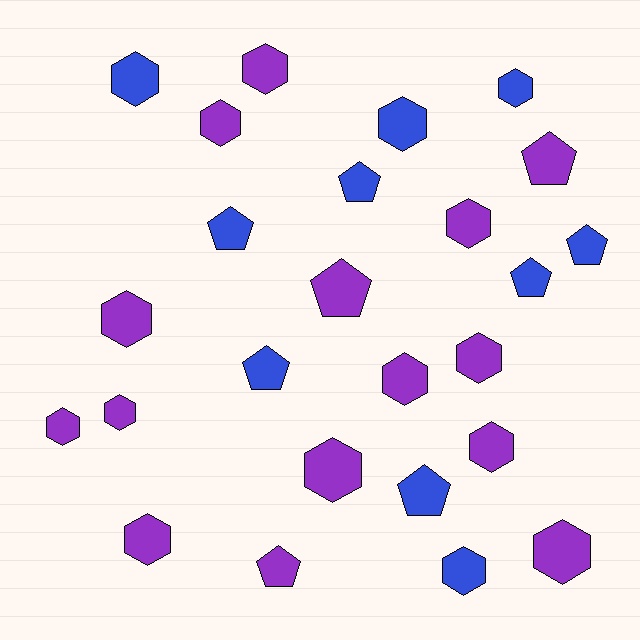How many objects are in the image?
There are 25 objects.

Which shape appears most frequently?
Hexagon, with 16 objects.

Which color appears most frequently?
Purple, with 15 objects.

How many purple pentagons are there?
There are 3 purple pentagons.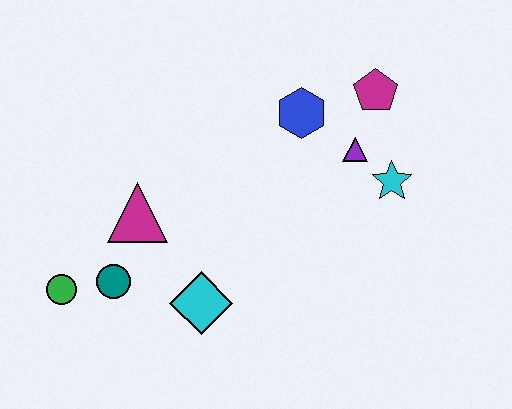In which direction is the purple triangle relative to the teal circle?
The purple triangle is to the right of the teal circle.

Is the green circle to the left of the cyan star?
Yes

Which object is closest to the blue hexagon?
The purple triangle is closest to the blue hexagon.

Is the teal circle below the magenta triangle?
Yes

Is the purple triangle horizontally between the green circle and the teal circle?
No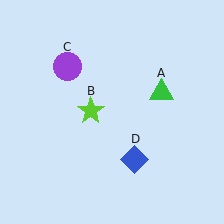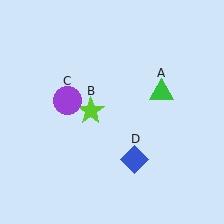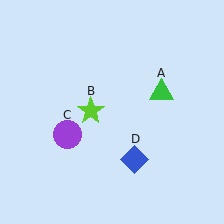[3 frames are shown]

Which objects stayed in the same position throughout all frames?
Green triangle (object A) and lime star (object B) and blue diamond (object D) remained stationary.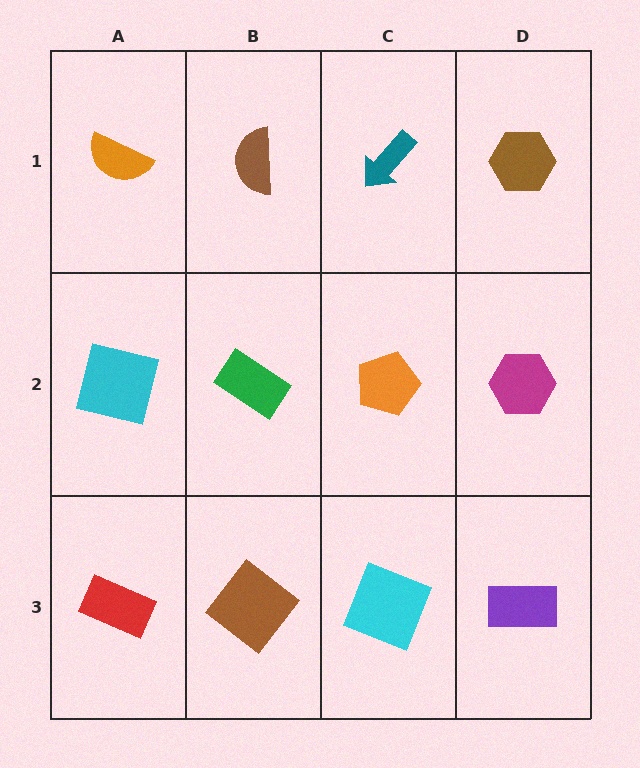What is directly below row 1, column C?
An orange pentagon.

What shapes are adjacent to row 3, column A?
A cyan square (row 2, column A), a brown diamond (row 3, column B).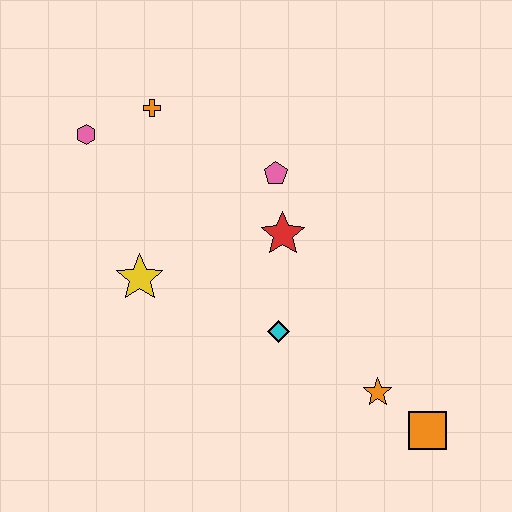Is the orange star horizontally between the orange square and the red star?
Yes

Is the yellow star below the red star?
Yes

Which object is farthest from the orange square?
The pink hexagon is farthest from the orange square.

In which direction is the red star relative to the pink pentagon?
The red star is below the pink pentagon.